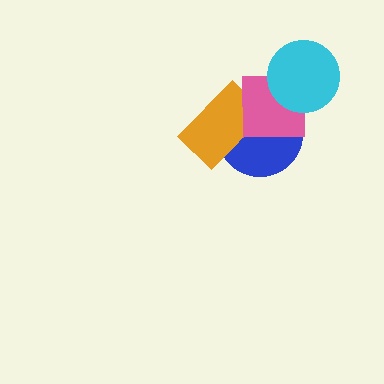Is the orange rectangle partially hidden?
Yes, it is partially covered by another shape.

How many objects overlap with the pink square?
3 objects overlap with the pink square.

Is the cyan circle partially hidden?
No, no other shape covers it.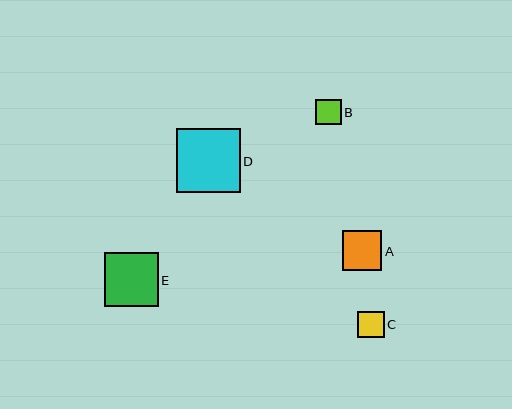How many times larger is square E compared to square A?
Square E is approximately 1.4 times the size of square A.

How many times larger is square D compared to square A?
Square D is approximately 1.6 times the size of square A.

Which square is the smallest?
Square B is the smallest with a size of approximately 26 pixels.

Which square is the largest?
Square D is the largest with a size of approximately 63 pixels.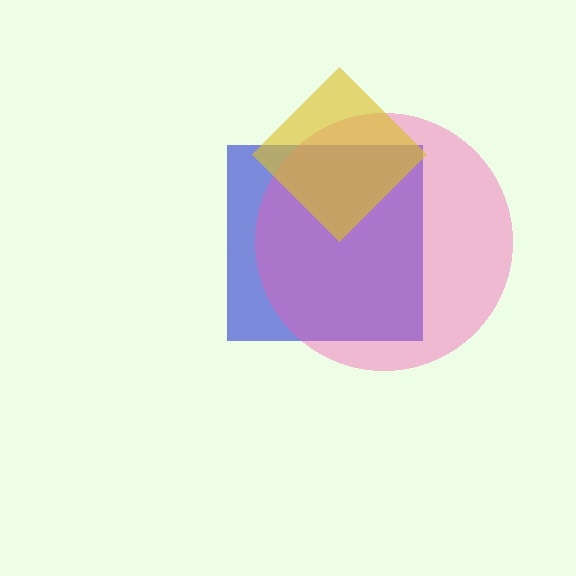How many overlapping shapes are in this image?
There are 3 overlapping shapes in the image.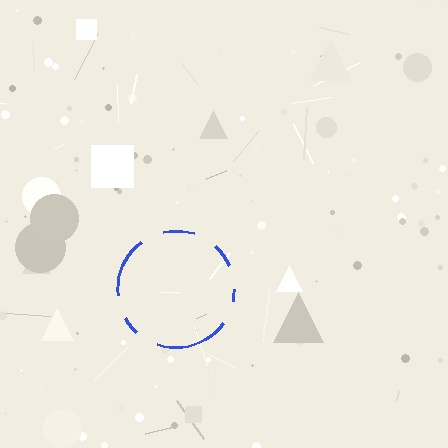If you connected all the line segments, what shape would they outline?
They would outline a circle.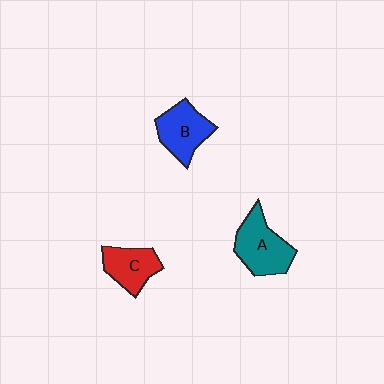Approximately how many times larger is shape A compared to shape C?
Approximately 1.3 times.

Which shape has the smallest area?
Shape C (red).